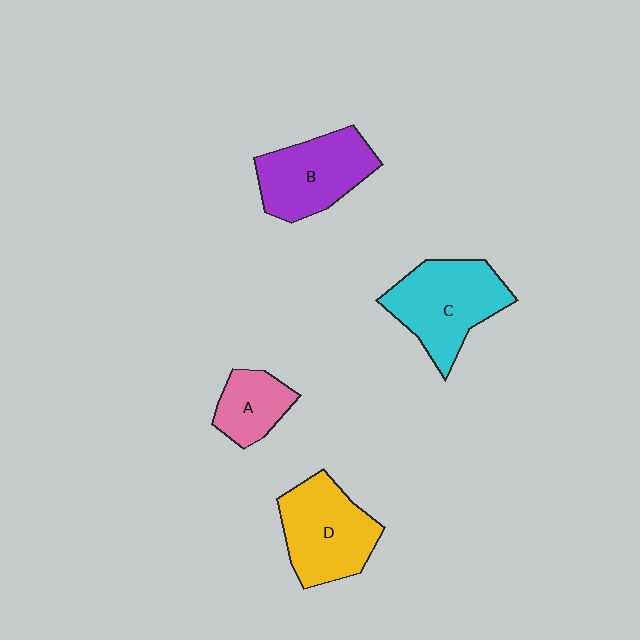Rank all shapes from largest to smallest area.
From largest to smallest: C (cyan), D (yellow), B (purple), A (pink).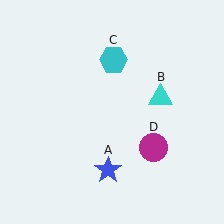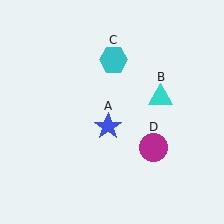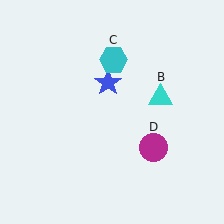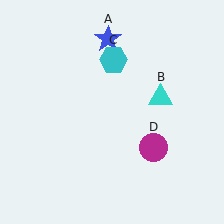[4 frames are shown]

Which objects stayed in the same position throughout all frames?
Cyan triangle (object B) and cyan hexagon (object C) and magenta circle (object D) remained stationary.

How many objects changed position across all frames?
1 object changed position: blue star (object A).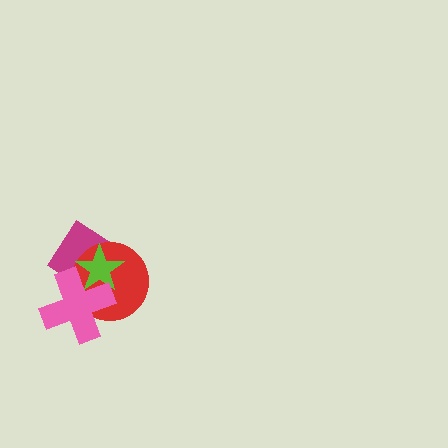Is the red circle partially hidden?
Yes, it is partially covered by another shape.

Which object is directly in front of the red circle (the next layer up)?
The lime star is directly in front of the red circle.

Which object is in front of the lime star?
The pink cross is in front of the lime star.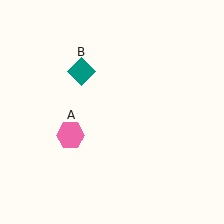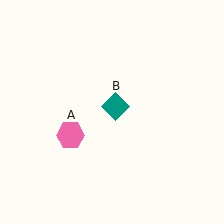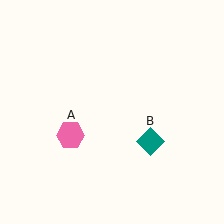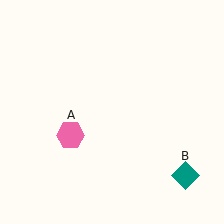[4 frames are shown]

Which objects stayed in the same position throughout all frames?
Pink hexagon (object A) remained stationary.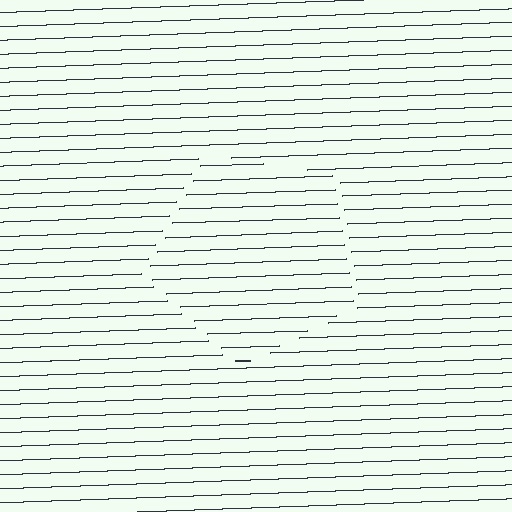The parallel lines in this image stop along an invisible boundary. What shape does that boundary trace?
An illusory pentagon. The interior of the shape contains the same grating, shifted by half a period — the contour is defined by the phase discontinuity where line-ends from the inner and outer gratings abut.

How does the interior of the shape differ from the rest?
The interior of the shape contains the same grating, shifted by half a period — the contour is defined by the phase discontinuity where line-ends from the inner and outer gratings abut.